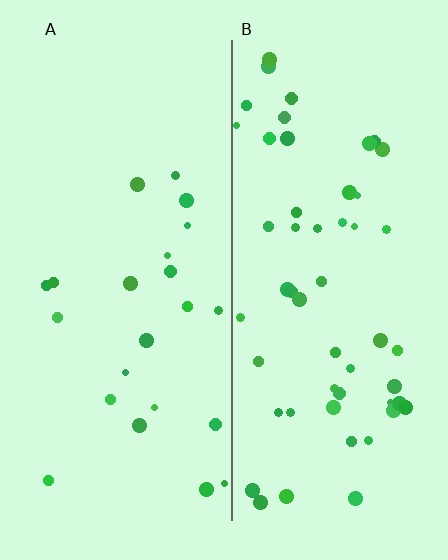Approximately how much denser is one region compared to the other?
Approximately 2.4× — region B over region A.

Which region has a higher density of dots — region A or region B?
B (the right).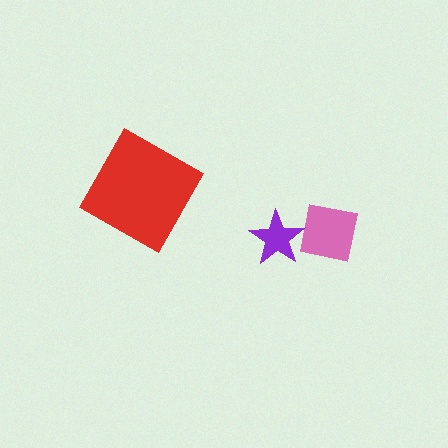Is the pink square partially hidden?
Yes, it is partially covered by another shape.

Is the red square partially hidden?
No, no other shape covers it.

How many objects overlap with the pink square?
1 object overlaps with the pink square.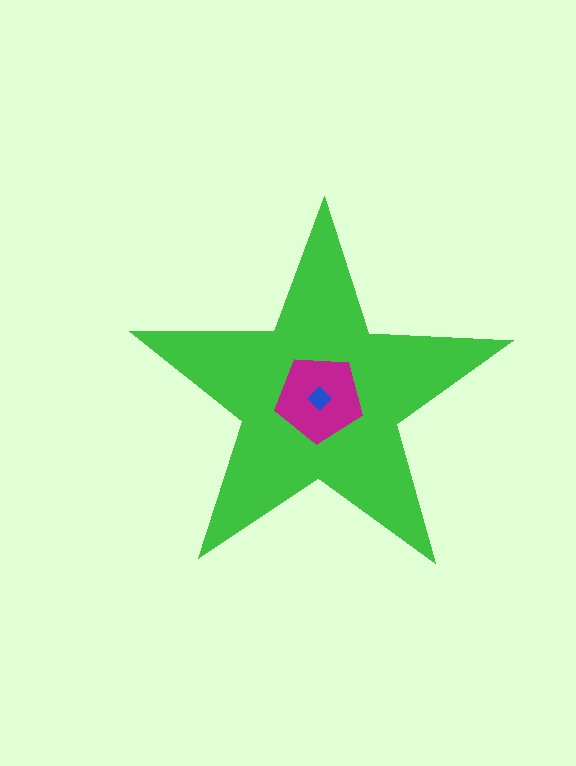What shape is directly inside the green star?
The magenta pentagon.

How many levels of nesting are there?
3.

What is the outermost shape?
The green star.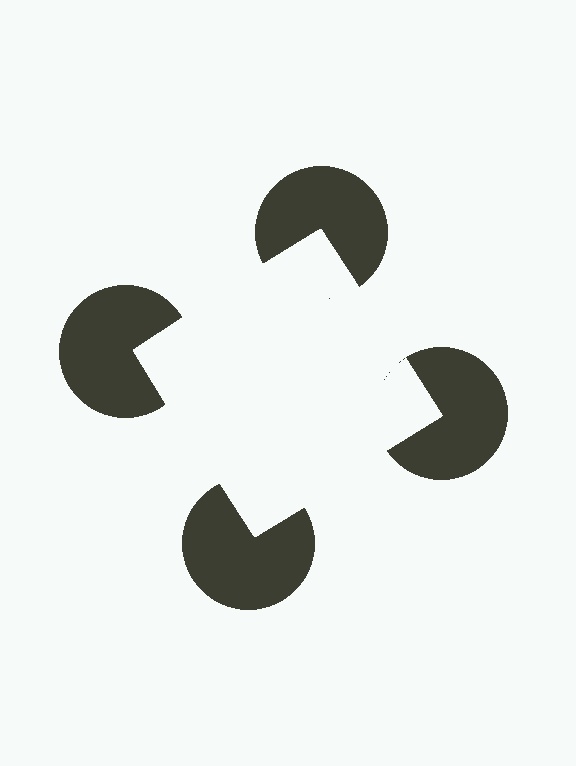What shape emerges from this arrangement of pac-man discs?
An illusory square — its edges are inferred from the aligned wedge cuts in the pac-man discs, not physically drawn.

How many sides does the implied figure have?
4 sides.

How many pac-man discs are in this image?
There are 4 — one at each vertex of the illusory square.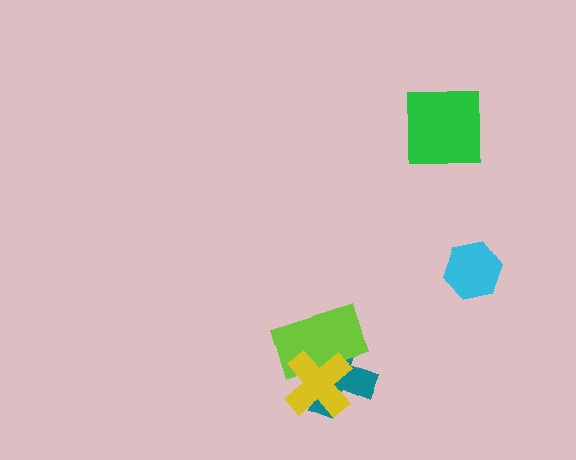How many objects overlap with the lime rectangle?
2 objects overlap with the lime rectangle.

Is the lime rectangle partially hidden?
Yes, it is partially covered by another shape.